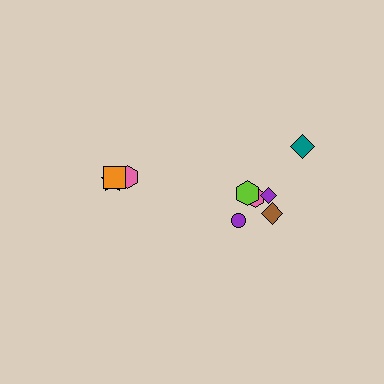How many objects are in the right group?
There are 6 objects.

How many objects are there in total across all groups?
There are 9 objects.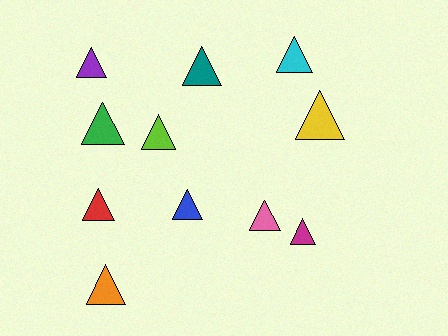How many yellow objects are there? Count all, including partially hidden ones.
There is 1 yellow object.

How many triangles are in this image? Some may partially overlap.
There are 11 triangles.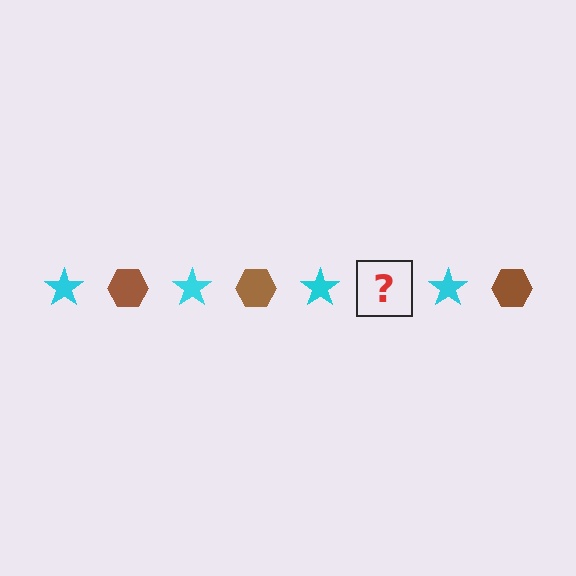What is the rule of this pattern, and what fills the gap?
The rule is that the pattern alternates between cyan star and brown hexagon. The gap should be filled with a brown hexagon.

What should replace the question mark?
The question mark should be replaced with a brown hexagon.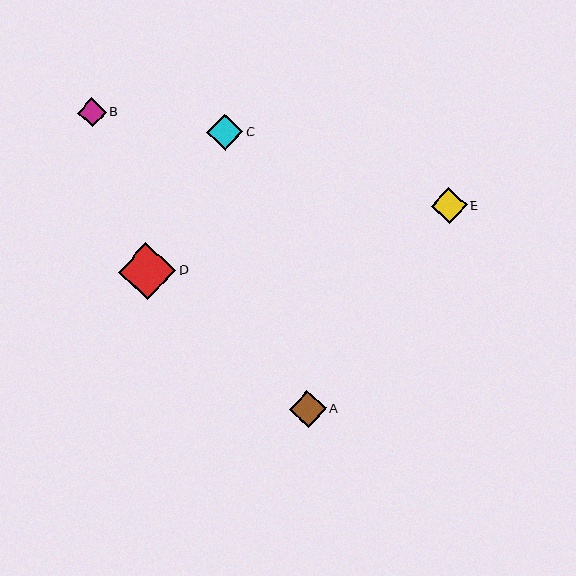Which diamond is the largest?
Diamond D is the largest with a size of approximately 57 pixels.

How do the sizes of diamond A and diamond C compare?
Diamond A and diamond C are approximately the same size.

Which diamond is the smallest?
Diamond B is the smallest with a size of approximately 29 pixels.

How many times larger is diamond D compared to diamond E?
Diamond D is approximately 1.6 times the size of diamond E.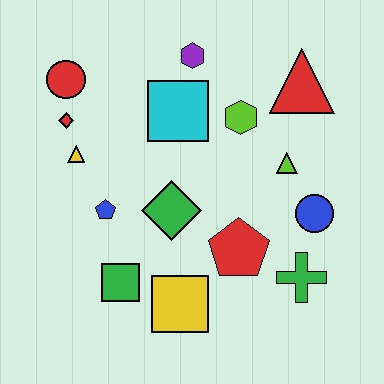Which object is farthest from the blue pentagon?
The red triangle is farthest from the blue pentagon.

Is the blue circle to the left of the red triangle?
No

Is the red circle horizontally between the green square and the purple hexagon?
No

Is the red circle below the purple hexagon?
Yes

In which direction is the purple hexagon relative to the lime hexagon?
The purple hexagon is above the lime hexagon.